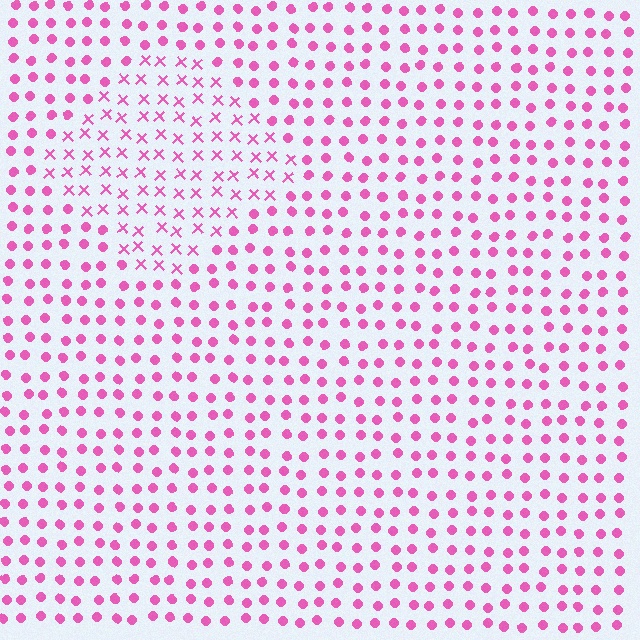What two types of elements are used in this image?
The image uses X marks inside the diamond region and circles outside it.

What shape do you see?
I see a diamond.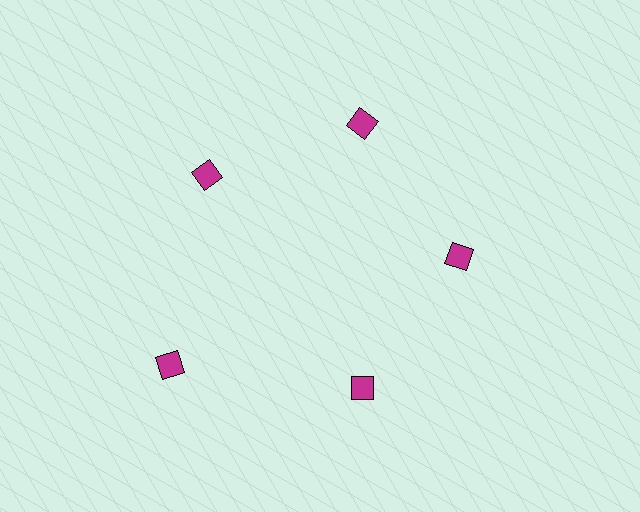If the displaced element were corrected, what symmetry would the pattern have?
It would have 5-fold rotational symmetry — the pattern would map onto itself every 72 degrees.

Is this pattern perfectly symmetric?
No. The 5 magenta diamonds are arranged in a ring, but one element near the 8 o'clock position is pushed outward from the center, breaking the 5-fold rotational symmetry.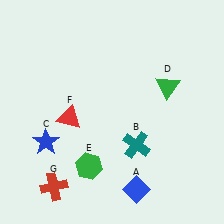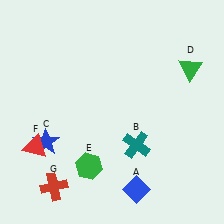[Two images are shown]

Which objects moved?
The objects that moved are: the green triangle (D), the red triangle (F).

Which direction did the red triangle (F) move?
The red triangle (F) moved left.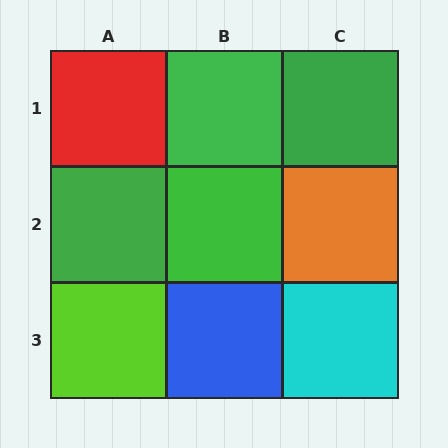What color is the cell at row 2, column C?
Orange.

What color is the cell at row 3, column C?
Cyan.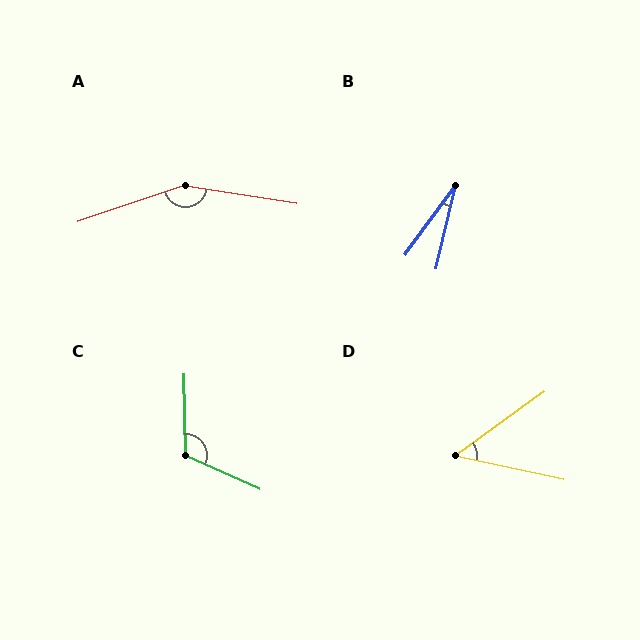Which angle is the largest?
A, at approximately 152 degrees.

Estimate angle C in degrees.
Approximately 115 degrees.